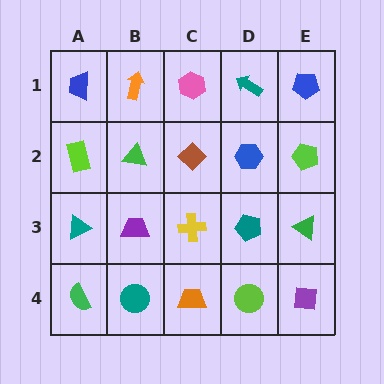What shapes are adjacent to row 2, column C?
A pink hexagon (row 1, column C), a yellow cross (row 3, column C), a green triangle (row 2, column B), a blue hexagon (row 2, column D).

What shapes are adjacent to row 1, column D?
A blue hexagon (row 2, column D), a pink hexagon (row 1, column C), a blue pentagon (row 1, column E).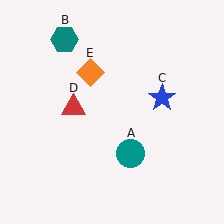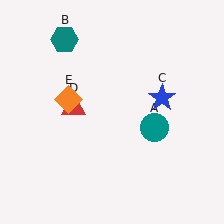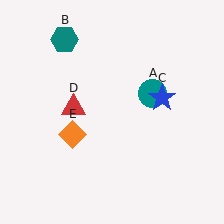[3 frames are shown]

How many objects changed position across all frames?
2 objects changed position: teal circle (object A), orange diamond (object E).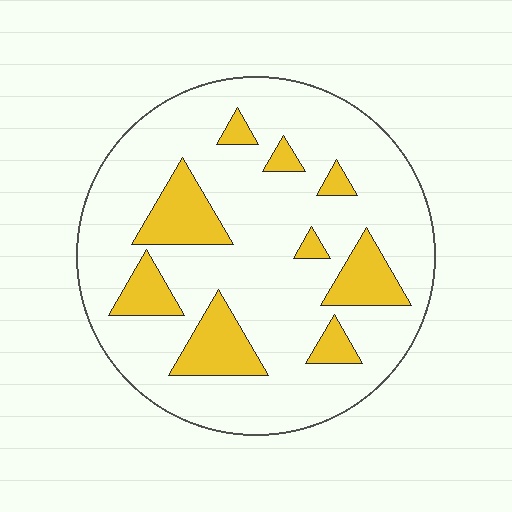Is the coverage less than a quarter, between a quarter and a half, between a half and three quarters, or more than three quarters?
Less than a quarter.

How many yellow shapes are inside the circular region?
9.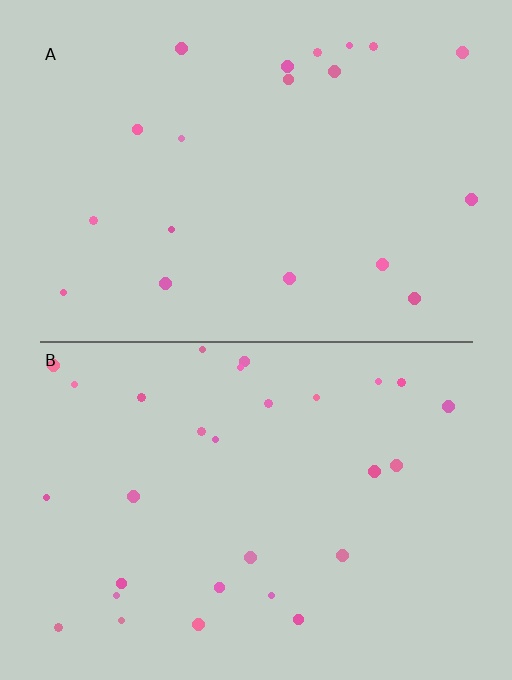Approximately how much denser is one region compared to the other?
Approximately 1.6× — region B over region A.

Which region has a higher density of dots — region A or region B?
B (the bottom).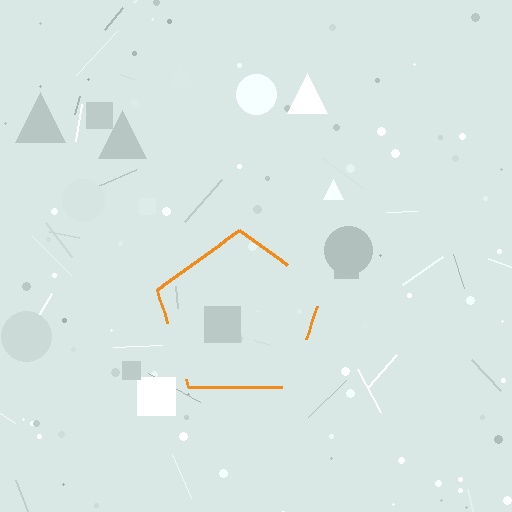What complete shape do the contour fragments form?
The contour fragments form a pentagon.